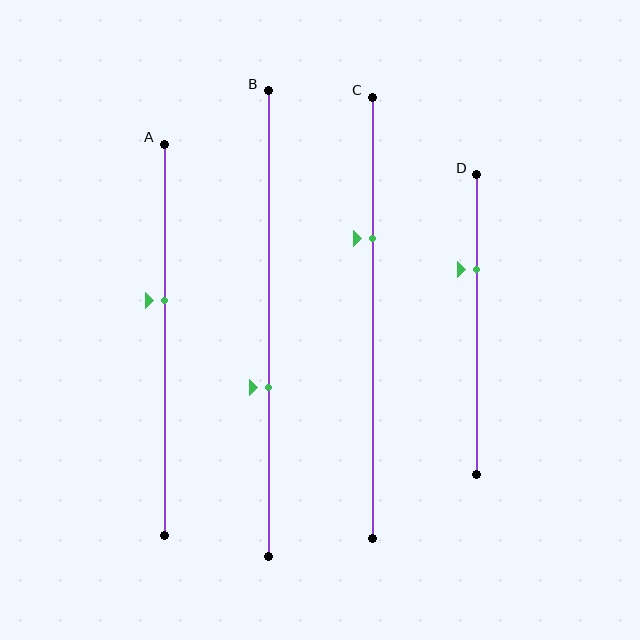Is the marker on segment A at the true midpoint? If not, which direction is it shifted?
No, the marker on segment A is shifted upward by about 10% of the segment length.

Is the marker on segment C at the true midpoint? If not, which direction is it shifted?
No, the marker on segment C is shifted upward by about 18% of the segment length.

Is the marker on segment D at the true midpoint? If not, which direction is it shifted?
No, the marker on segment D is shifted upward by about 18% of the segment length.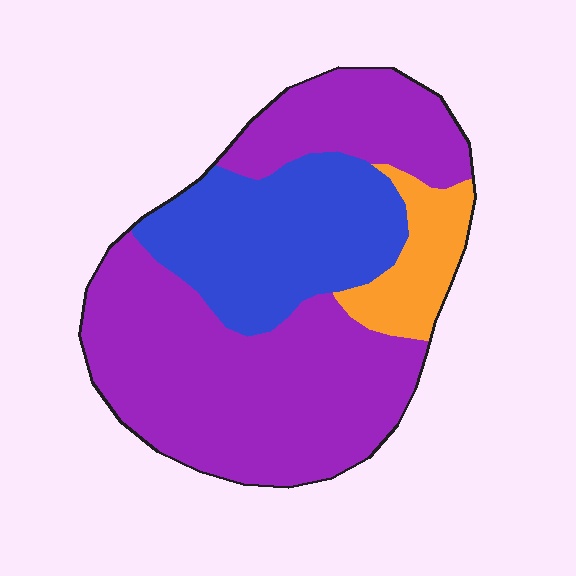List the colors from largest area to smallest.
From largest to smallest: purple, blue, orange.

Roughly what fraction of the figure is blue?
Blue covers 28% of the figure.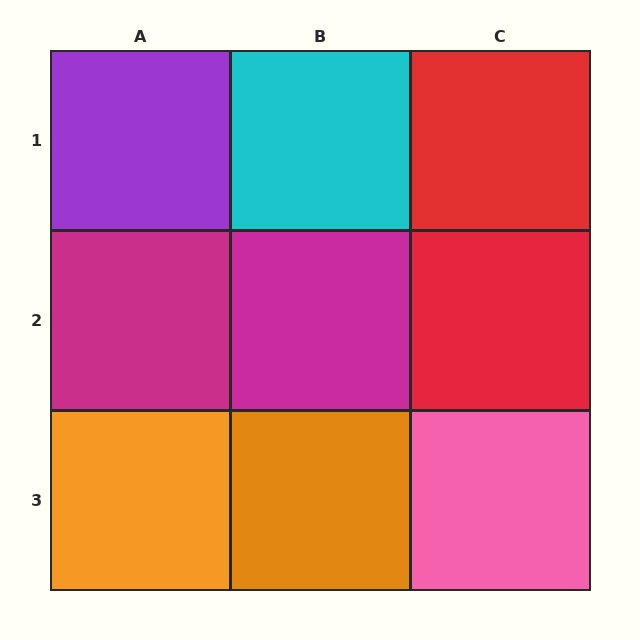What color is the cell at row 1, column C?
Red.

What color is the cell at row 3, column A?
Orange.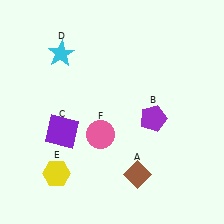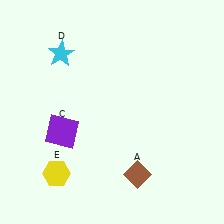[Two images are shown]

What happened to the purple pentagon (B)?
The purple pentagon (B) was removed in Image 2. It was in the bottom-right area of Image 1.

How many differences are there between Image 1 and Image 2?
There are 2 differences between the two images.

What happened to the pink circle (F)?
The pink circle (F) was removed in Image 2. It was in the bottom-left area of Image 1.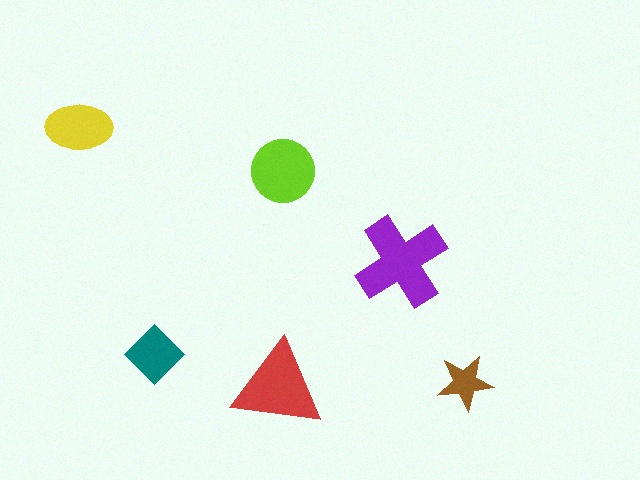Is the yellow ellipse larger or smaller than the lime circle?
Smaller.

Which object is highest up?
The yellow ellipse is topmost.